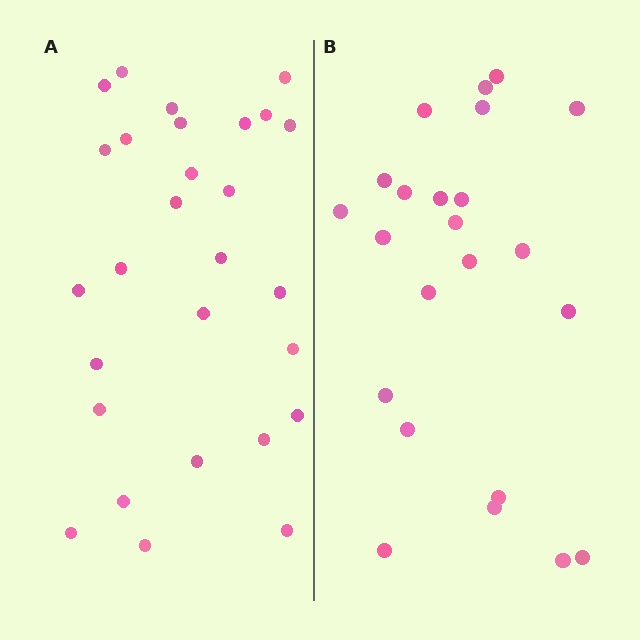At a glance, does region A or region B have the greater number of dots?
Region A (the left region) has more dots.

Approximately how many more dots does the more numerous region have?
Region A has about 5 more dots than region B.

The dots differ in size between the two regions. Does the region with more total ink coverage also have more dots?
No. Region B has more total ink coverage because its dots are larger, but region A actually contains more individual dots. Total area can be misleading — the number of items is what matters here.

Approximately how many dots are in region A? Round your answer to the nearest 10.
About 30 dots. (The exact count is 28, which rounds to 30.)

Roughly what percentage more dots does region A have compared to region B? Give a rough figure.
About 20% more.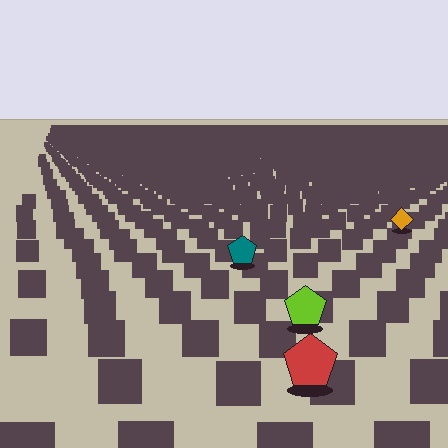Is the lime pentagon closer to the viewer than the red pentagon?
No. The red pentagon is closer — you can tell from the texture gradient: the ground texture is coarser near it.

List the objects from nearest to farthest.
From nearest to farthest: the red pentagon, the lime pentagon, the teal pentagon, the orange diamond.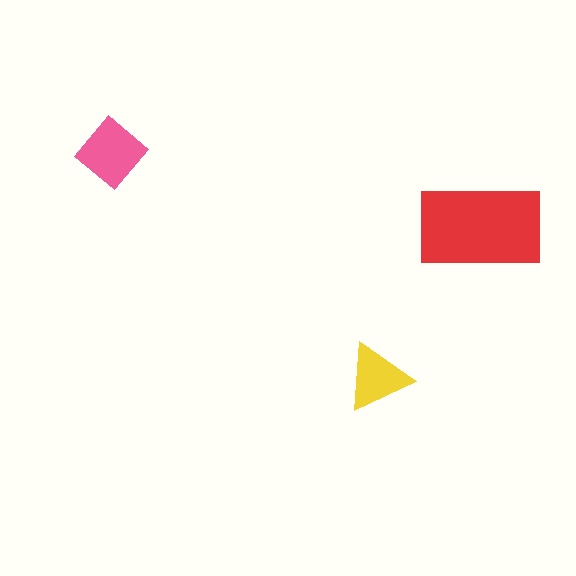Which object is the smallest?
The yellow triangle.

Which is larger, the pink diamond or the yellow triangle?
The pink diamond.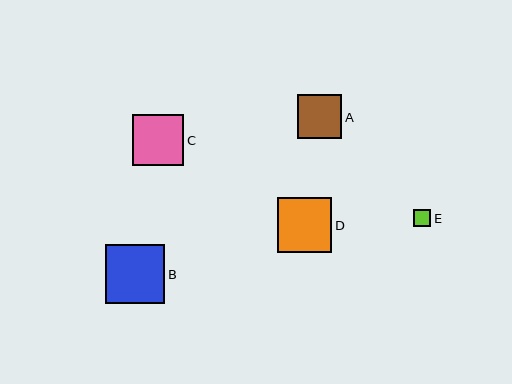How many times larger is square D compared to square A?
Square D is approximately 1.2 times the size of square A.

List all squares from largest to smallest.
From largest to smallest: B, D, C, A, E.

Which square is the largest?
Square B is the largest with a size of approximately 59 pixels.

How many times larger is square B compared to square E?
Square B is approximately 3.4 times the size of square E.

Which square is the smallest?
Square E is the smallest with a size of approximately 17 pixels.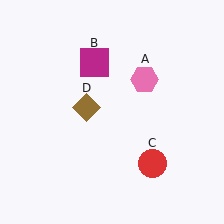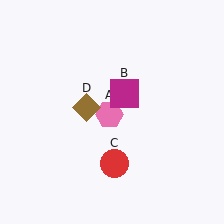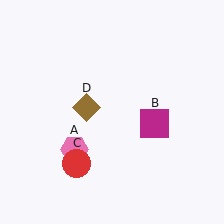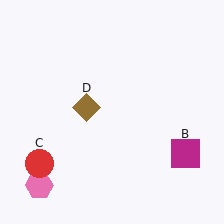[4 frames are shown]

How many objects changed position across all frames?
3 objects changed position: pink hexagon (object A), magenta square (object B), red circle (object C).